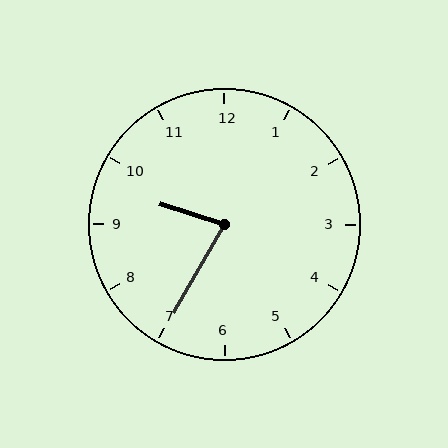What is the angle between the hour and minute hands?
Approximately 78 degrees.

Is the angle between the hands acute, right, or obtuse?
It is acute.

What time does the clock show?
9:35.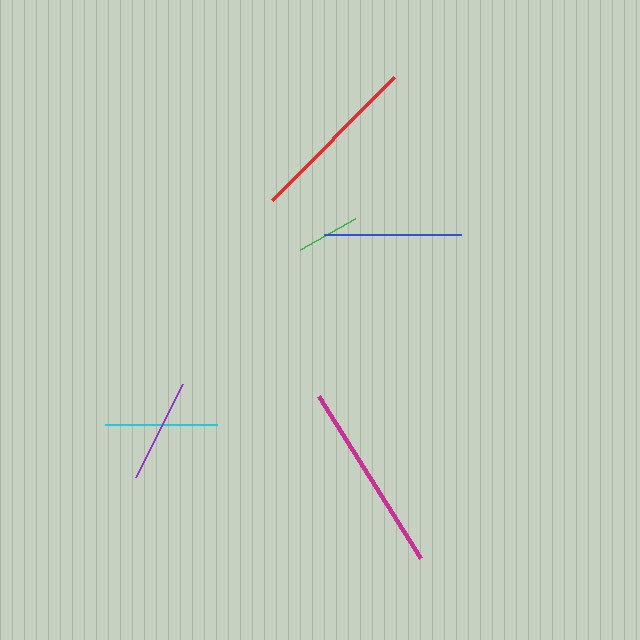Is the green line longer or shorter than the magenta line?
The magenta line is longer than the green line.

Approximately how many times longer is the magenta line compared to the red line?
The magenta line is approximately 1.1 times the length of the red line.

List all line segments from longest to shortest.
From longest to shortest: magenta, red, blue, cyan, purple, green.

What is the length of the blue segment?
The blue segment is approximately 138 pixels long.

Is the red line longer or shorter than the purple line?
The red line is longer than the purple line.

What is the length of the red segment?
The red segment is approximately 173 pixels long.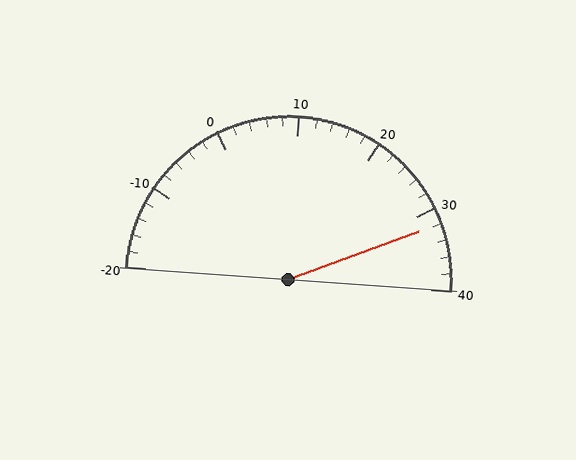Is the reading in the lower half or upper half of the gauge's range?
The reading is in the upper half of the range (-20 to 40).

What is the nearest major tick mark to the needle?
The nearest major tick mark is 30.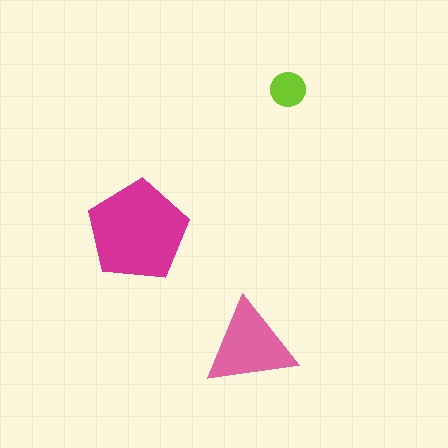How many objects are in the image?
There are 3 objects in the image.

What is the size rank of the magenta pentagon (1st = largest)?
1st.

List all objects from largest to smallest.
The magenta pentagon, the pink triangle, the lime circle.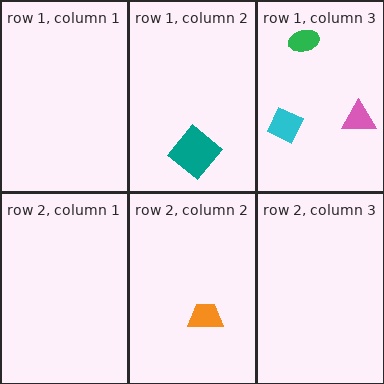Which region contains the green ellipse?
The row 1, column 3 region.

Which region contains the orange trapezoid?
The row 2, column 2 region.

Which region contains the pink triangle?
The row 1, column 3 region.